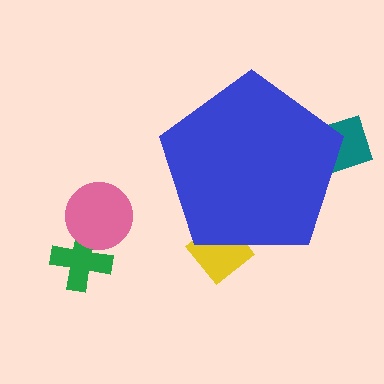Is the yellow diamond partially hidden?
Yes, the yellow diamond is partially hidden behind the blue pentagon.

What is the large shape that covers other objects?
A blue pentagon.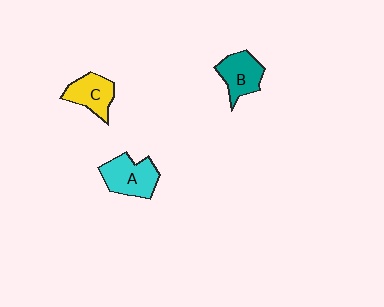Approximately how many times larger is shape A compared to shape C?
Approximately 1.2 times.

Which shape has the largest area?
Shape A (cyan).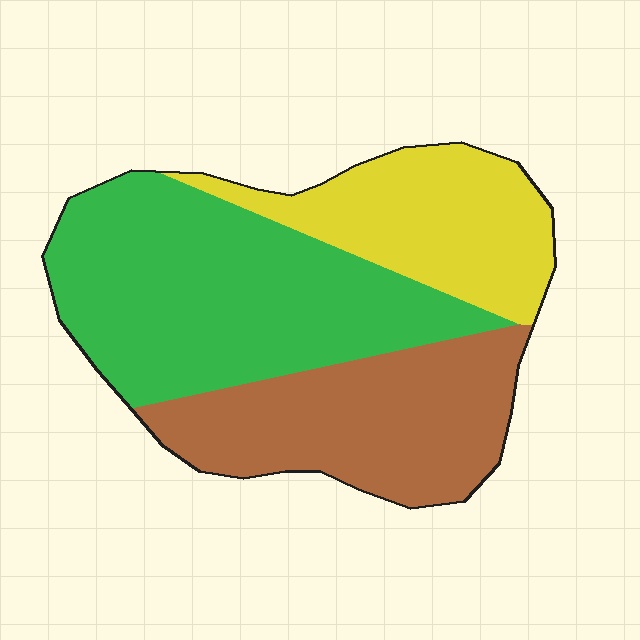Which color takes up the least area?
Yellow, at roughly 25%.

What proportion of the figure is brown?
Brown covers 31% of the figure.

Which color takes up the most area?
Green, at roughly 45%.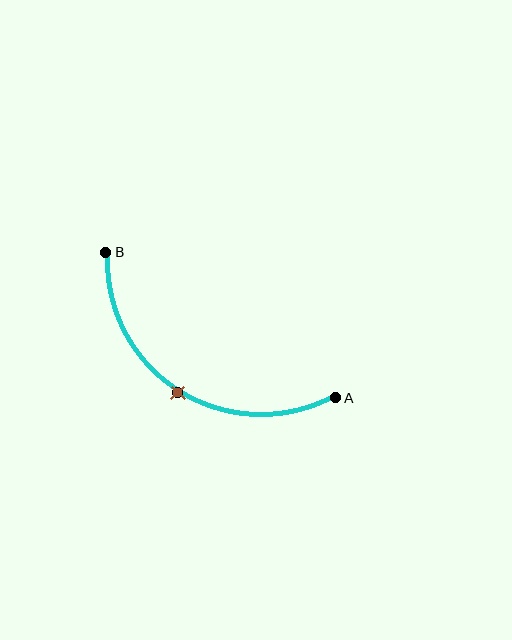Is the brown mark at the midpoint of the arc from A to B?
Yes. The brown mark lies on the arc at equal arc-length from both A and B — it is the arc midpoint.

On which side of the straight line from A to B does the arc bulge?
The arc bulges below the straight line connecting A and B.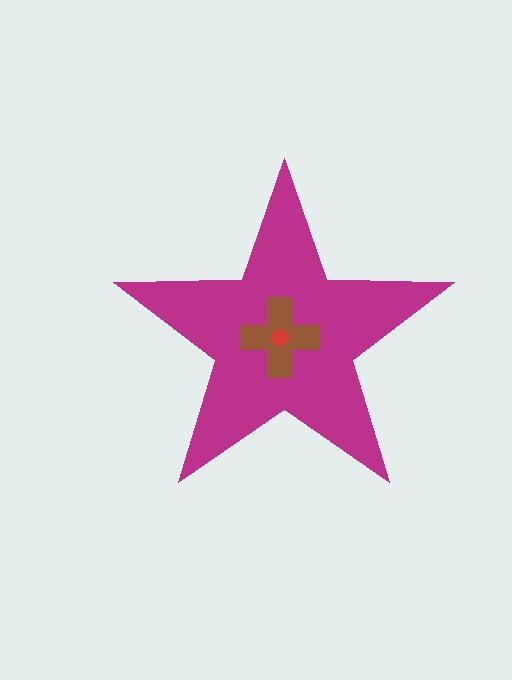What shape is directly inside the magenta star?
The brown cross.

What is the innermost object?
The red circle.